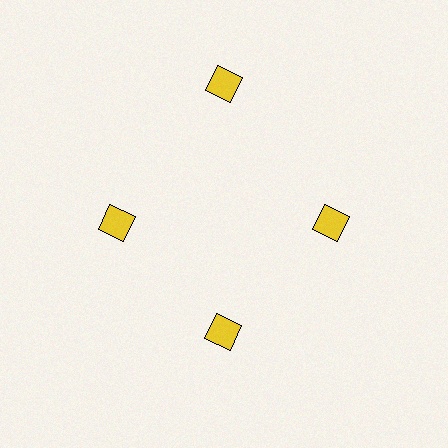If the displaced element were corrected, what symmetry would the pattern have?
It would have 4-fold rotational symmetry — the pattern would map onto itself every 90 degrees.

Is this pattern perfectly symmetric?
No. The 4 yellow diamonds are arranged in a ring, but one element near the 12 o'clock position is pushed outward from the center, breaking the 4-fold rotational symmetry.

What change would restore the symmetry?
The symmetry would be restored by moving it inward, back onto the ring so that all 4 diamonds sit at equal angles and equal distance from the center.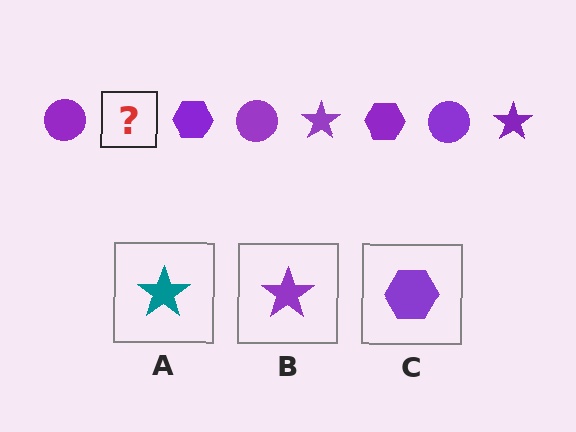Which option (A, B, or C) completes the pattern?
B.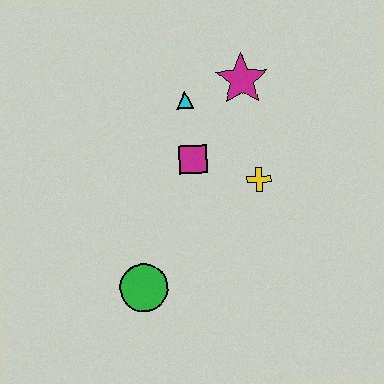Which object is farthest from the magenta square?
The green circle is farthest from the magenta square.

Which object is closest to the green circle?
The magenta square is closest to the green circle.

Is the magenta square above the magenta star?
No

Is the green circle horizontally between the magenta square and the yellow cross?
No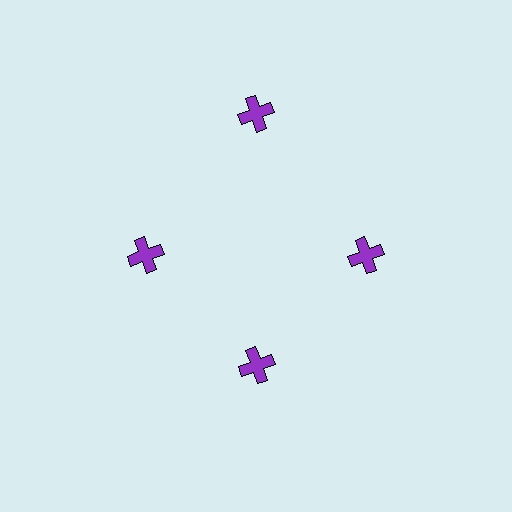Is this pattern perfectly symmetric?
No. The 4 purple crosses are arranged in a ring, but one element near the 12 o'clock position is pushed outward from the center, breaking the 4-fold rotational symmetry.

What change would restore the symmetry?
The symmetry would be restored by moving it inward, back onto the ring so that all 4 crosses sit at equal angles and equal distance from the center.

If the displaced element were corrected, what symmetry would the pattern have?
It would have 4-fold rotational symmetry — the pattern would map onto itself every 90 degrees.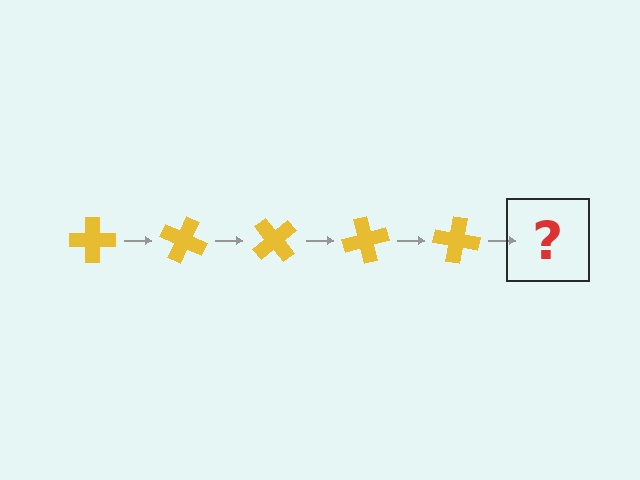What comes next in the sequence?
The next element should be a yellow cross rotated 125 degrees.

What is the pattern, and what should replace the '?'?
The pattern is that the cross rotates 25 degrees each step. The '?' should be a yellow cross rotated 125 degrees.